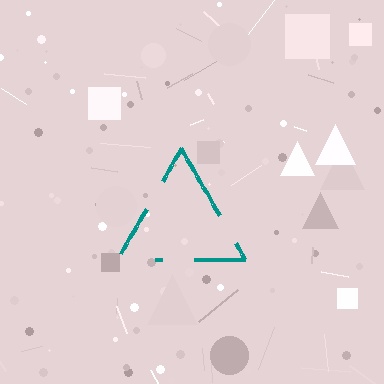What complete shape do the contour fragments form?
The contour fragments form a triangle.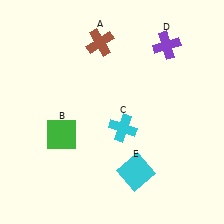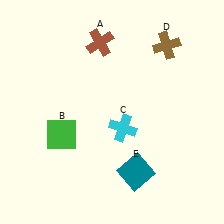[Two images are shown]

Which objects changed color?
D changed from purple to brown. E changed from cyan to teal.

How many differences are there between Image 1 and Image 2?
There are 2 differences between the two images.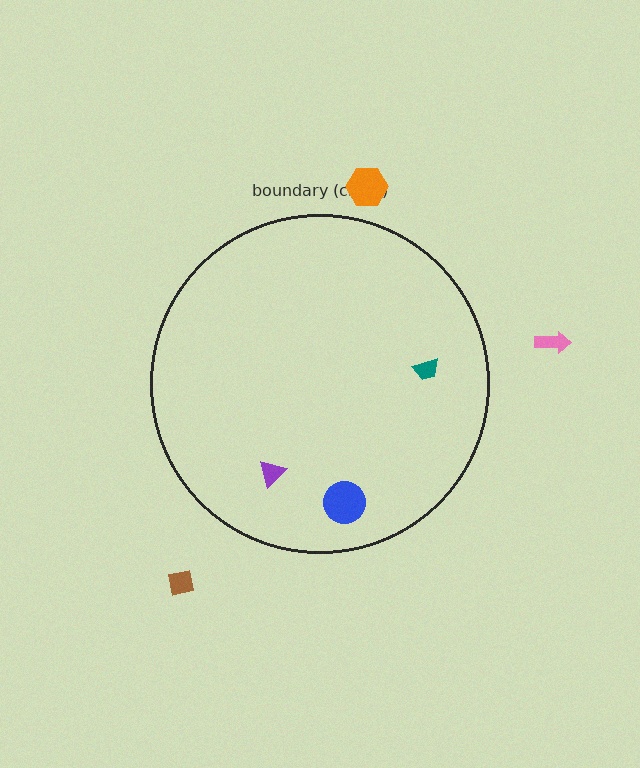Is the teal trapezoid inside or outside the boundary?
Inside.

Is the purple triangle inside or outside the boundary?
Inside.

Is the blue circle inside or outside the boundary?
Inside.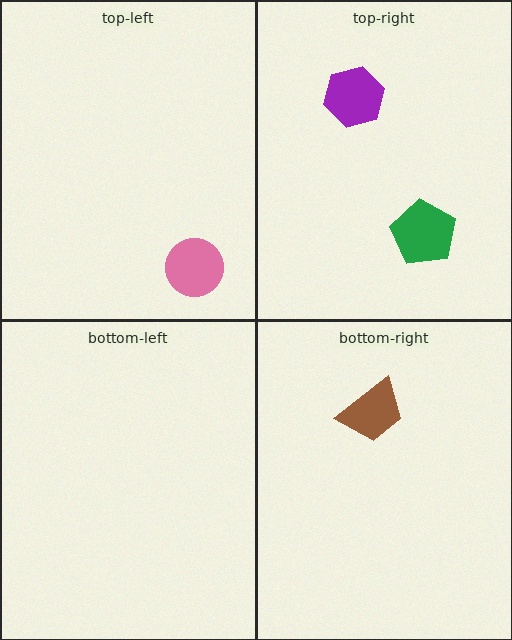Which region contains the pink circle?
The top-left region.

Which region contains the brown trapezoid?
The bottom-right region.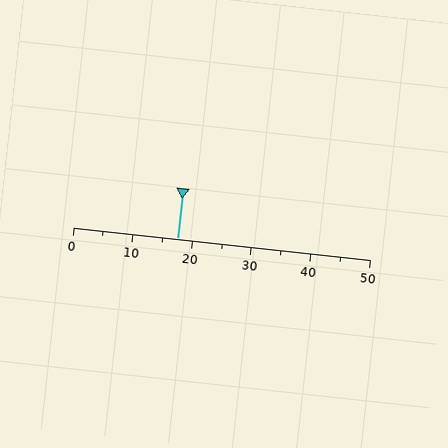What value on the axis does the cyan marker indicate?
The marker indicates approximately 17.5.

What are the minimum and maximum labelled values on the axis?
The axis runs from 0 to 50.